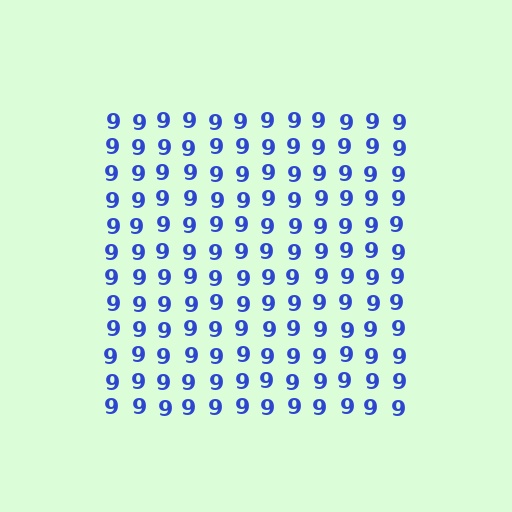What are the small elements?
The small elements are digit 9's.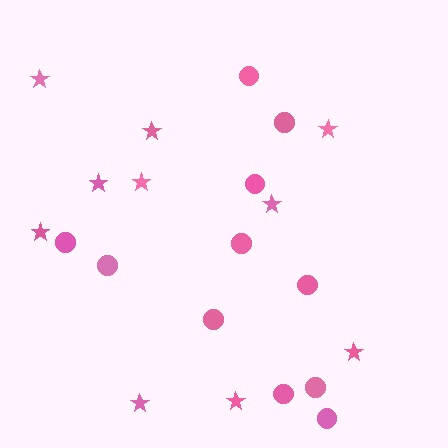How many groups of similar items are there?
There are 2 groups: one group of stars (10) and one group of circles (11).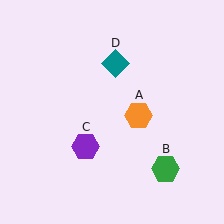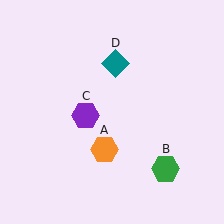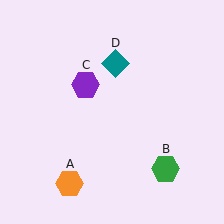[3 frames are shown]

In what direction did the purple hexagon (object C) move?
The purple hexagon (object C) moved up.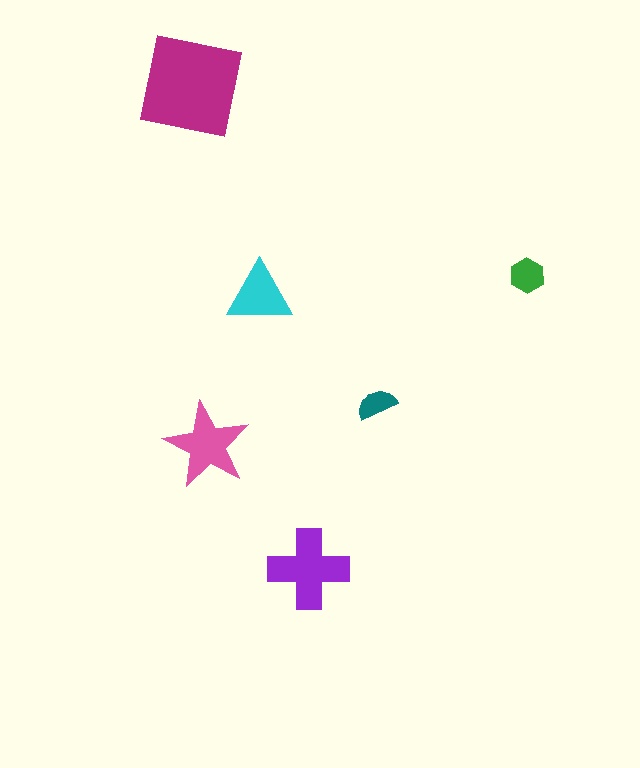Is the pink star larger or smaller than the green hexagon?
Larger.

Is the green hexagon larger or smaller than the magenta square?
Smaller.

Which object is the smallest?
The teal semicircle.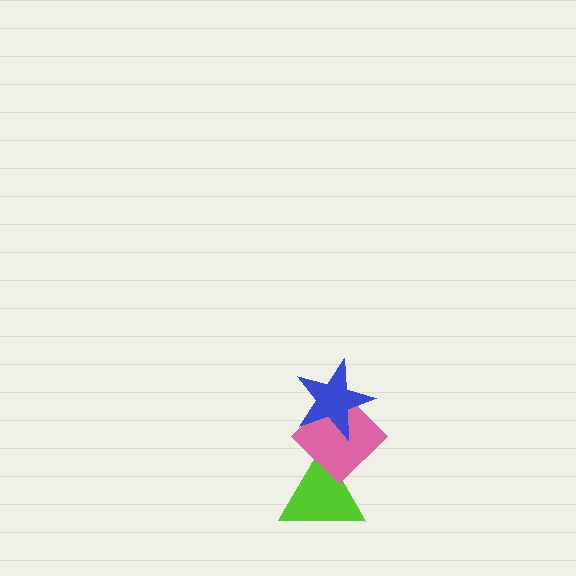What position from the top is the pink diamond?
The pink diamond is 2nd from the top.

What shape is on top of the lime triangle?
The pink diamond is on top of the lime triangle.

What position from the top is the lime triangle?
The lime triangle is 3rd from the top.